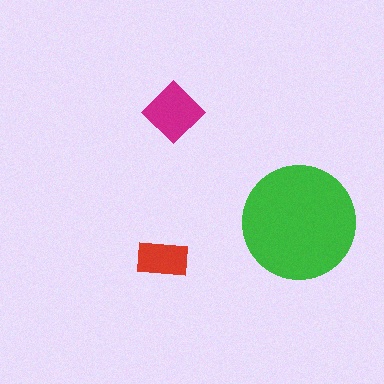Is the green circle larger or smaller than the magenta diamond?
Larger.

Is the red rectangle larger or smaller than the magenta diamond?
Smaller.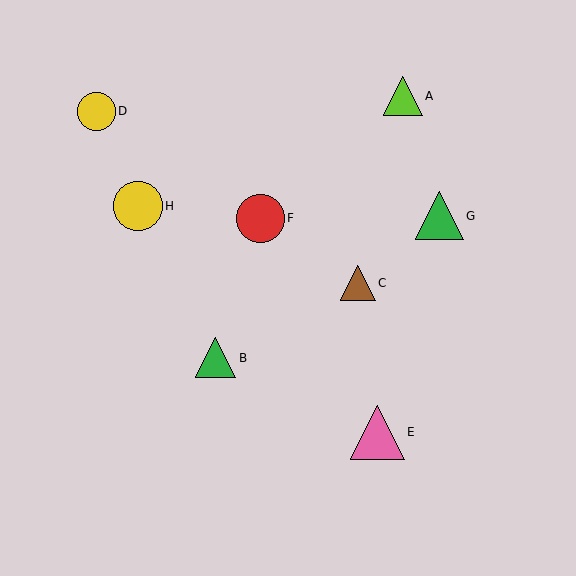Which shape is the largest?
The pink triangle (labeled E) is the largest.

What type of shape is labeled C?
Shape C is a brown triangle.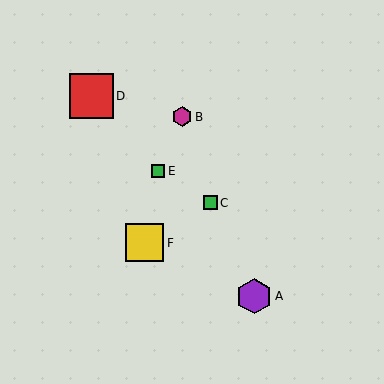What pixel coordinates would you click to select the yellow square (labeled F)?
Click at (145, 243) to select the yellow square F.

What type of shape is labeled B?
Shape B is a magenta hexagon.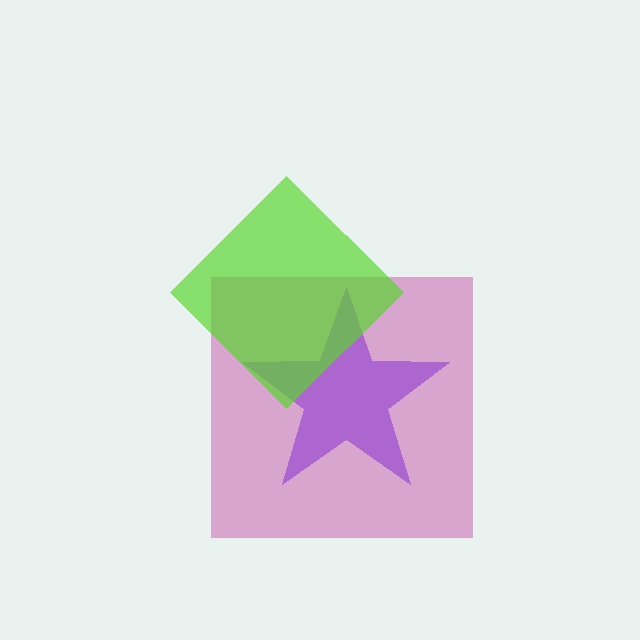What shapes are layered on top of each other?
The layered shapes are: a magenta square, a purple star, a lime diamond.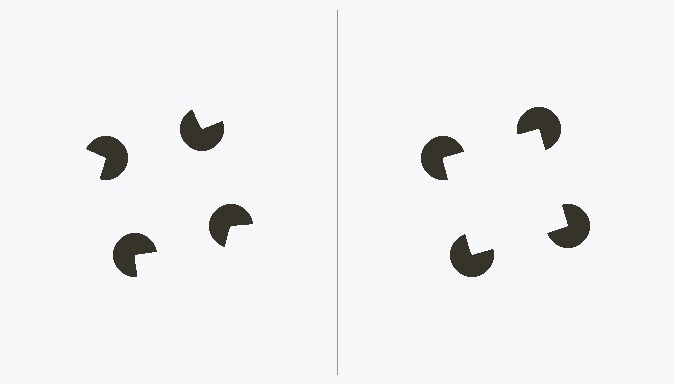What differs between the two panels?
The pac-man discs are positioned identically on both sides; only the wedge orientations differ. On the right they align to a square; on the left they are misaligned.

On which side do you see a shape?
An illusory square appears on the right side. On the left side the wedge cuts are rotated, so no coherent shape forms.